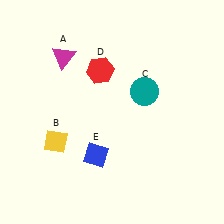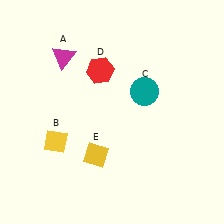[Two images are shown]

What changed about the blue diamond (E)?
In Image 1, E is blue. In Image 2, it changed to yellow.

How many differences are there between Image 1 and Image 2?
There is 1 difference between the two images.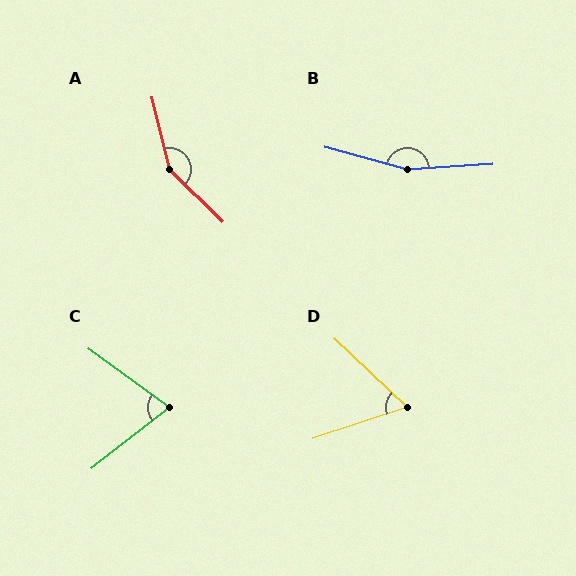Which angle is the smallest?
D, at approximately 62 degrees.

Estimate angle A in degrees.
Approximately 149 degrees.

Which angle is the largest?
B, at approximately 161 degrees.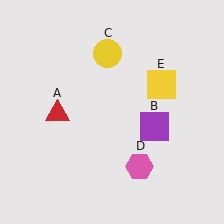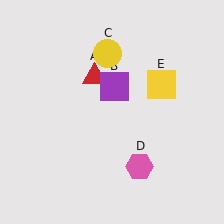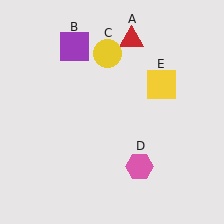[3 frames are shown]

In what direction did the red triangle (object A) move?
The red triangle (object A) moved up and to the right.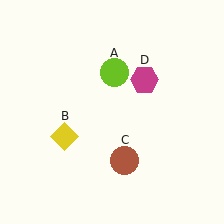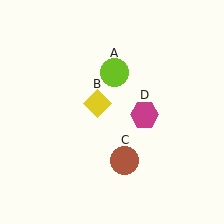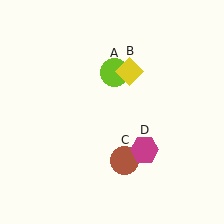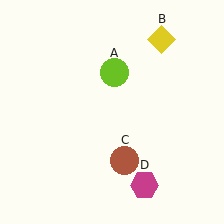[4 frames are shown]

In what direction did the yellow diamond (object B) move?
The yellow diamond (object B) moved up and to the right.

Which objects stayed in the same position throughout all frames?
Lime circle (object A) and brown circle (object C) remained stationary.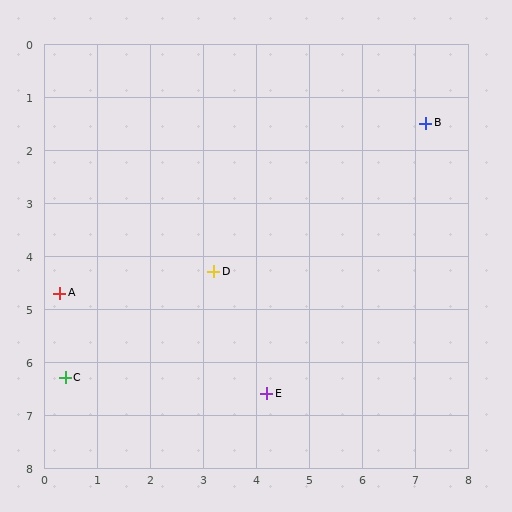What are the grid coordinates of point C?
Point C is at approximately (0.4, 6.3).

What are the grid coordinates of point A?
Point A is at approximately (0.3, 4.7).